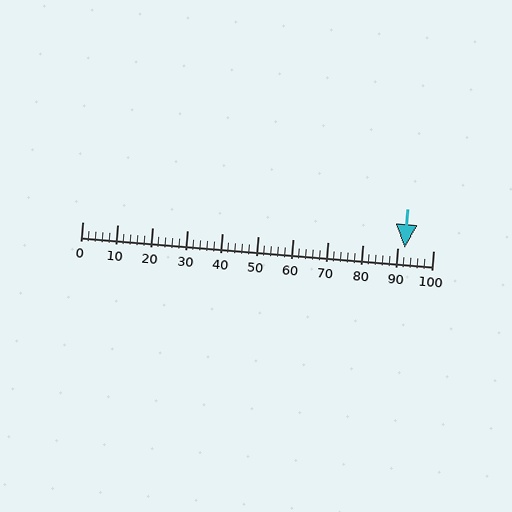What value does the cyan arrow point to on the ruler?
The cyan arrow points to approximately 92.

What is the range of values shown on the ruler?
The ruler shows values from 0 to 100.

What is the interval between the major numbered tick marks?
The major tick marks are spaced 10 units apart.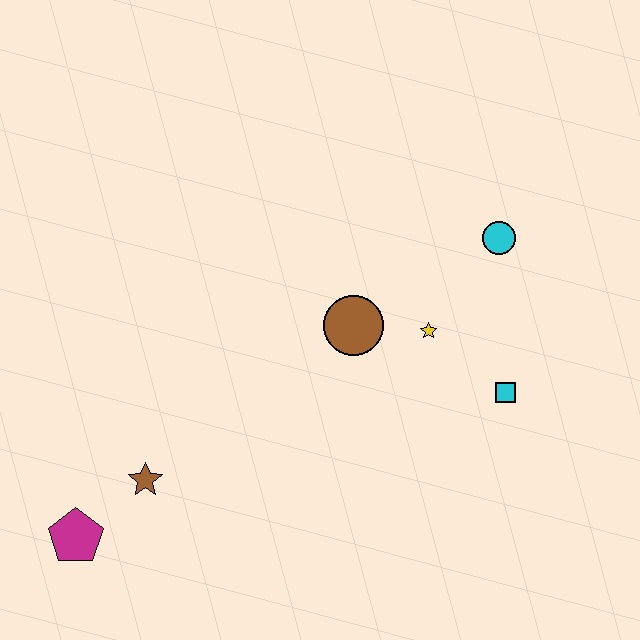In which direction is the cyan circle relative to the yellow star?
The cyan circle is above the yellow star.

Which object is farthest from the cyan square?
The magenta pentagon is farthest from the cyan square.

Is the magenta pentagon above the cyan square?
No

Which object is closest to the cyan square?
The yellow star is closest to the cyan square.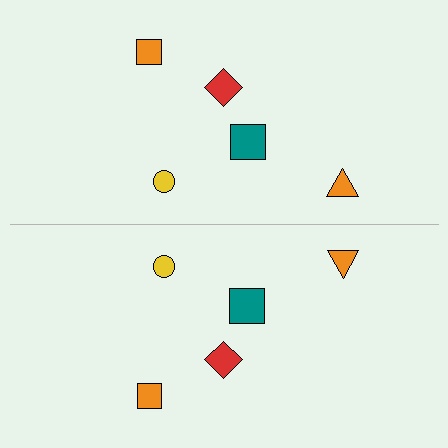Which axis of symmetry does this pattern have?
The pattern has a horizontal axis of symmetry running through the center of the image.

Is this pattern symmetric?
Yes, this pattern has bilateral (reflection) symmetry.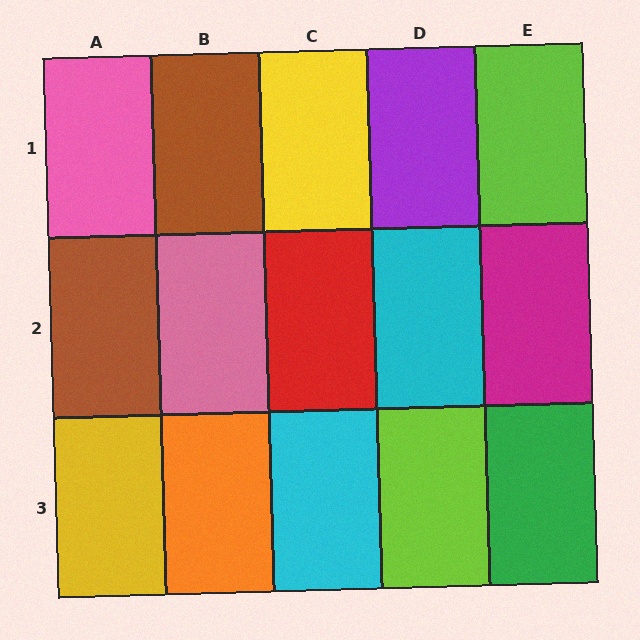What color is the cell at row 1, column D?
Purple.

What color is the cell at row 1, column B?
Brown.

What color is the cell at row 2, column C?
Red.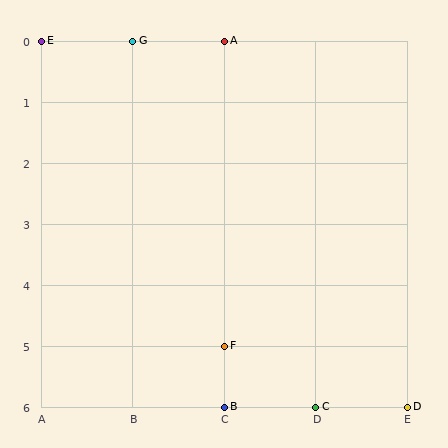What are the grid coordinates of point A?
Point A is at grid coordinates (C, 0).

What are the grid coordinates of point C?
Point C is at grid coordinates (D, 6).